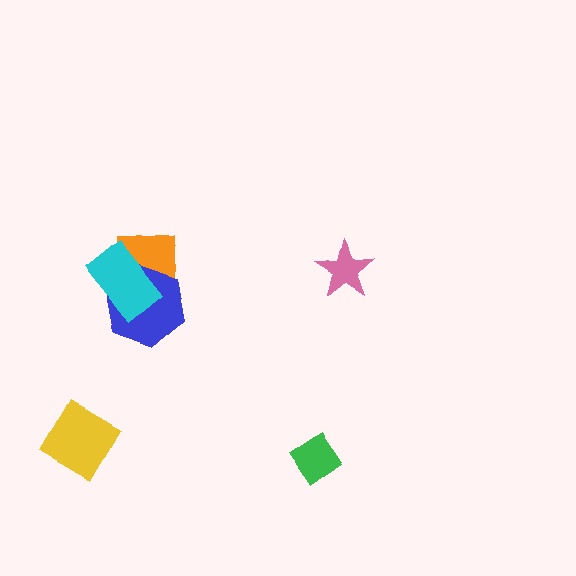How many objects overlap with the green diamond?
0 objects overlap with the green diamond.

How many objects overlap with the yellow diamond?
0 objects overlap with the yellow diamond.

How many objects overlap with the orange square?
2 objects overlap with the orange square.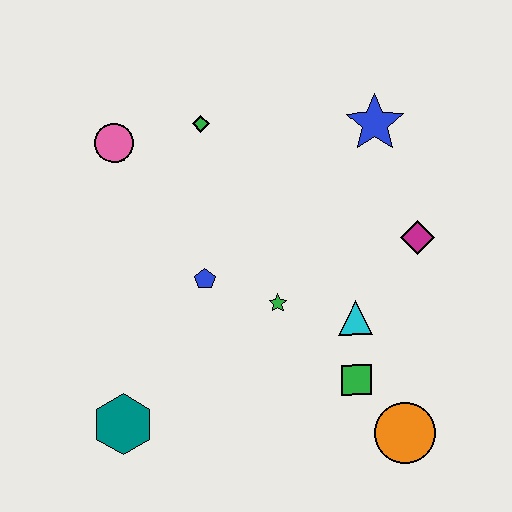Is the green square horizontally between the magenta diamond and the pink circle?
Yes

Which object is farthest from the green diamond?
The orange circle is farthest from the green diamond.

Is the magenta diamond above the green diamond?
No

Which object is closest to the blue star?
The magenta diamond is closest to the blue star.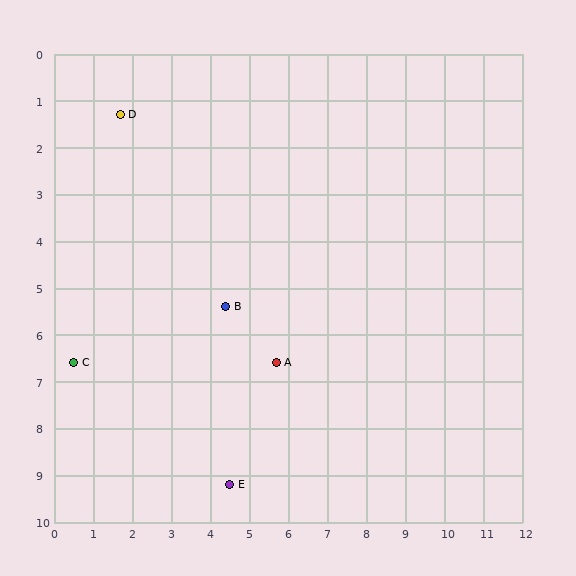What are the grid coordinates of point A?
Point A is at approximately (5.7, 6.6).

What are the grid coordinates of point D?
Point D is at approximately (1.7, 1.3).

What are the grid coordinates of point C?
Point C is at approximately (0.5, 6.6).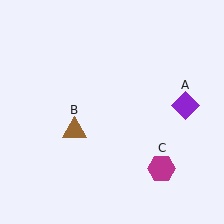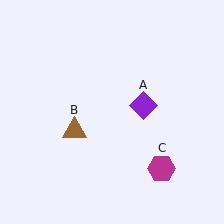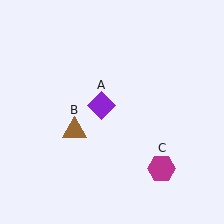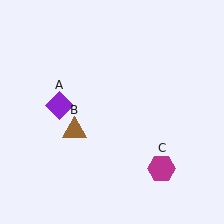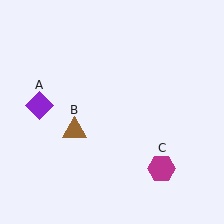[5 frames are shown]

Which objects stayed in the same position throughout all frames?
Brown triangle (object B) and magenta hexagon (object C) remained stationary.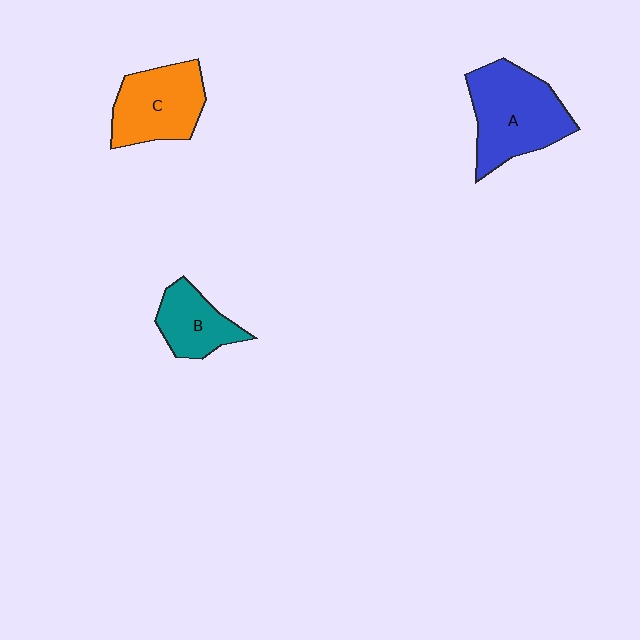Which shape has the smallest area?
Shape B (teal).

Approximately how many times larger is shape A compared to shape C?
Approximately 1.3 times.